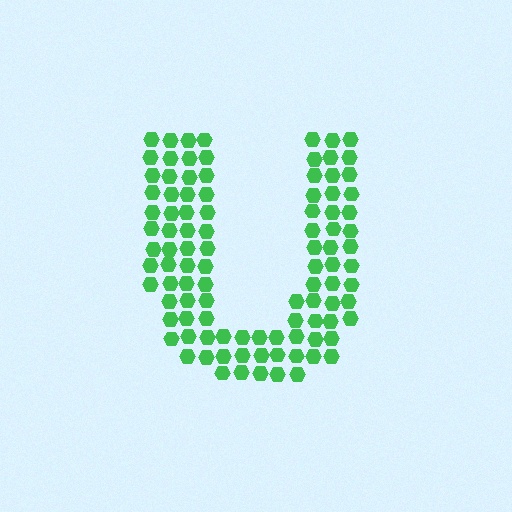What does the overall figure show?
The overall figure shows the letter U.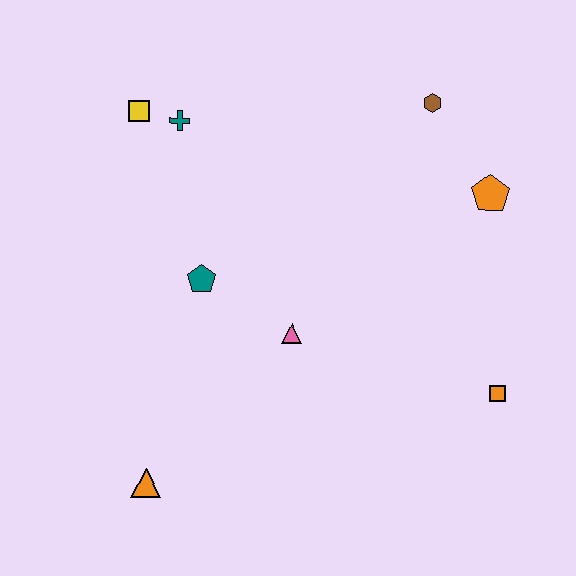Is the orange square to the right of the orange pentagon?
Yes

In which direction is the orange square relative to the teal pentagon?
The orange square is to the right of the teal pentagon.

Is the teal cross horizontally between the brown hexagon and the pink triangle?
No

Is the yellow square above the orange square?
Yes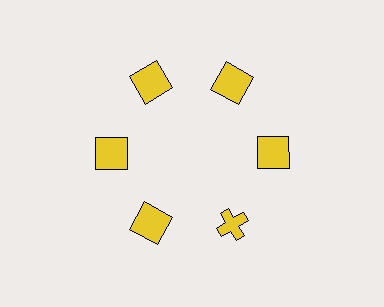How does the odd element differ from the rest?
It has a different shape: cross instead of square.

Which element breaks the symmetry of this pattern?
The yellow cross at roughly the 5 o'clock position breaks the symmetry. All other shapes are yellow squares.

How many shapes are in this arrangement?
There are 6 shapes arranged in a ring pattern.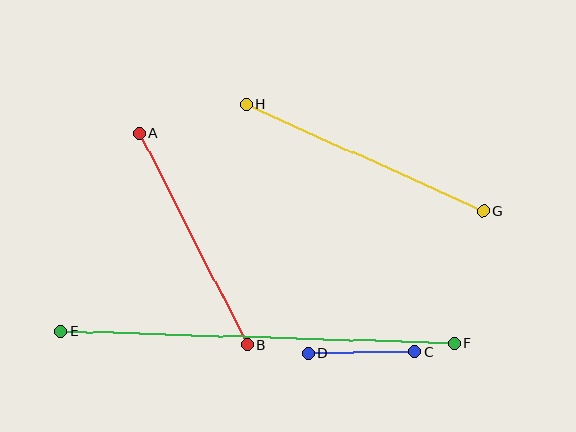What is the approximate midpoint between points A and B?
The midpoint is at approximately (193, 239) pixels.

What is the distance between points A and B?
The distance is approximately 237 pixels.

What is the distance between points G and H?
The distance is approximately 260 pixels.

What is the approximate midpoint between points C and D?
The midpoint is at approximately (362, 352) pixels.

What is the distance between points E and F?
The distance is approximately 394 pixels.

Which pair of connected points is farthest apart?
Points E and F are farthest apart.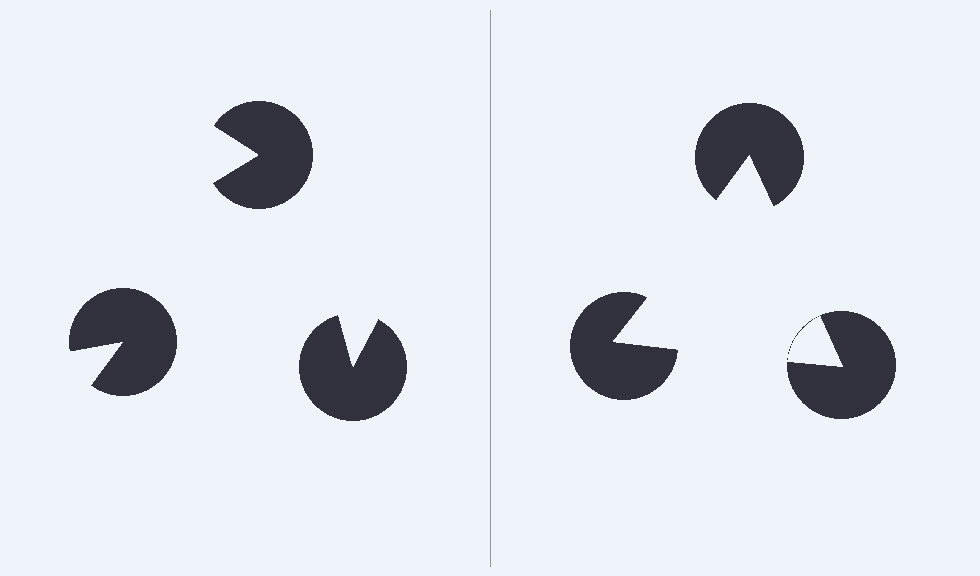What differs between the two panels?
The pac-man discs are positioned identically on both sides; only the wedge orientations differ. On the right they align to a triangle; on the left they are misaligned.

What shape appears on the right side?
An illusory triangle.